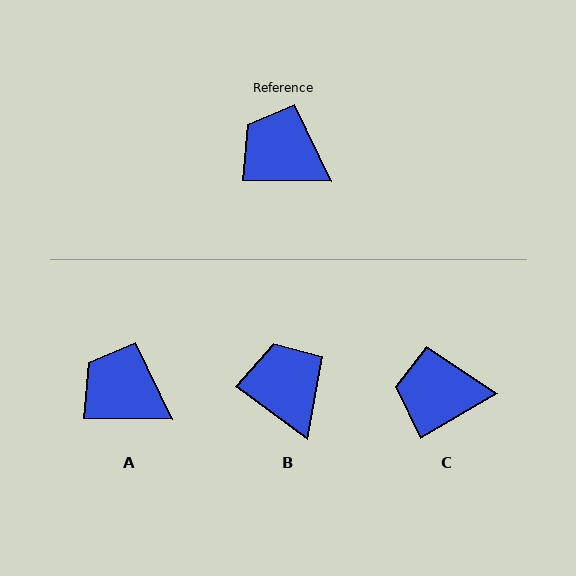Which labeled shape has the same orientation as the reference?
A.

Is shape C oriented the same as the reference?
No, it is off by about 30 degrees.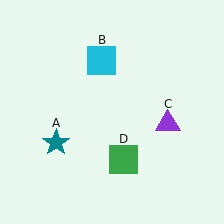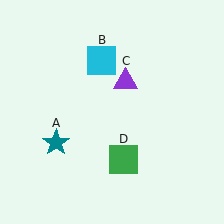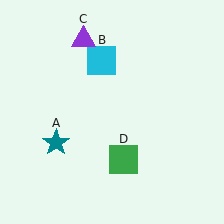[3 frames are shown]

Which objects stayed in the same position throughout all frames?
Teal star (object A) and cyan square (object B) and green square (object D) remained stationary.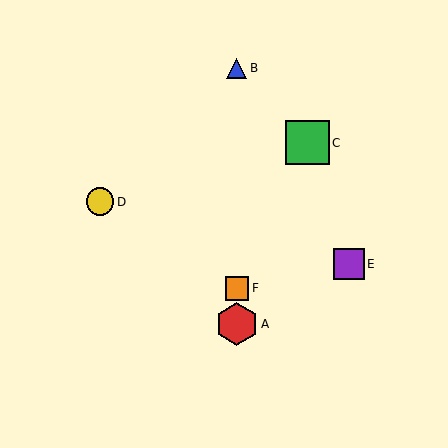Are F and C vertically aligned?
No, F is at x≈237 and C is at x≈308.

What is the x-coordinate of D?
Object D is at x≈100.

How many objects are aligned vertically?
3 objects (A, B, F) are aligned vertically.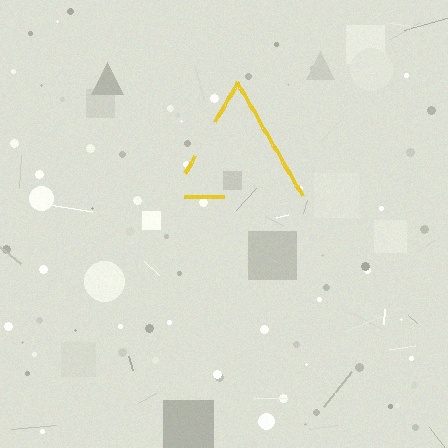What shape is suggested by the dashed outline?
The dashed outline suggests a triangle.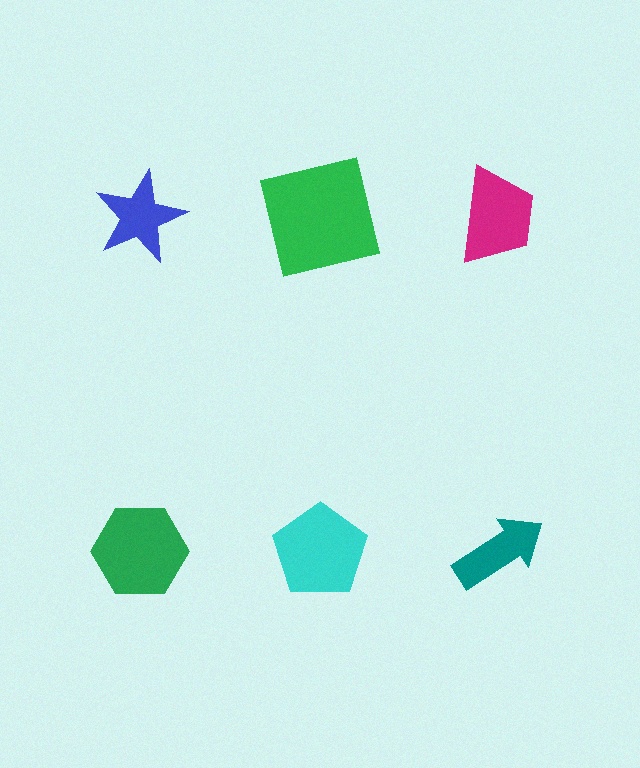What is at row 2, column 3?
A teal arrow.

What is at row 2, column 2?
A cyan pentagon.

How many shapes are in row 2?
3 shapes.